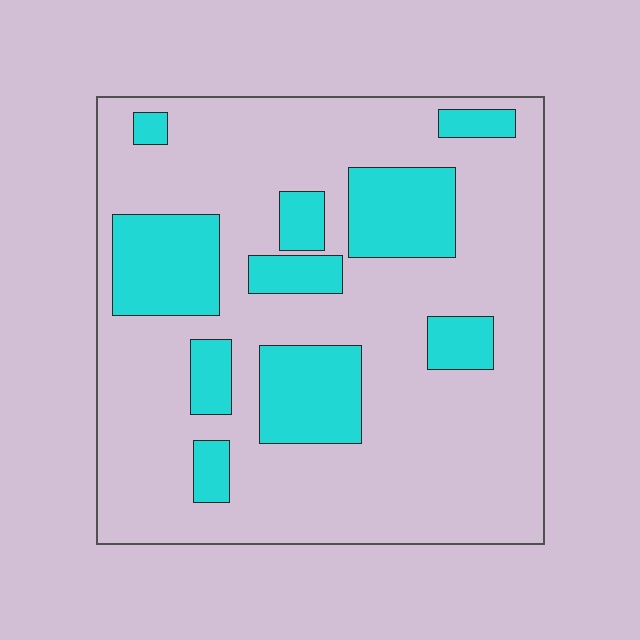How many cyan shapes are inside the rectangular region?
10.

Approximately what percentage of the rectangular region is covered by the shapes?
Approximately 25%.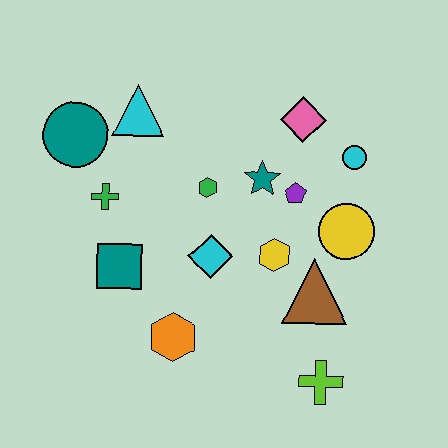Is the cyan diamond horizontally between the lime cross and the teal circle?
Yes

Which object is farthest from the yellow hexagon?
The teal circle is farthest from the yellow hexagon.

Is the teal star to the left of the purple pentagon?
Yes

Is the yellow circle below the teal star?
Yes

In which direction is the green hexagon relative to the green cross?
The green hexagon is to the right of the green cross.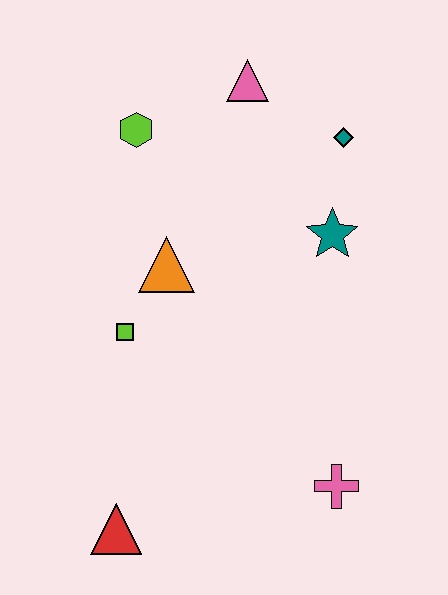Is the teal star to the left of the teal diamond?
Yes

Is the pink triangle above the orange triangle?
Yes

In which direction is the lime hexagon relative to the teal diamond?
The lime hexagon is to the left of the teal diamond.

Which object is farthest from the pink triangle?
The red triangle is farthest from the pink triangle.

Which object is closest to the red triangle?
The lime square is closest to the red triangle.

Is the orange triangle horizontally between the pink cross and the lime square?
Yes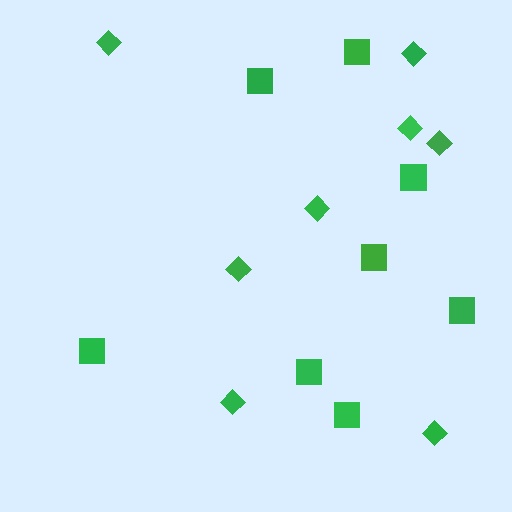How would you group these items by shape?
There are 2 groups: one group of diamonds (8) and one group of squares (8).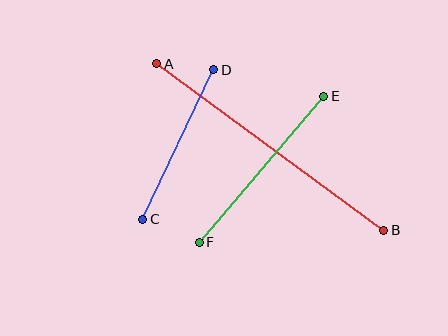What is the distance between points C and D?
The distance is approximately 166 pixels.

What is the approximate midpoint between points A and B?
The midpoint is at approximately (270, 147) pixels.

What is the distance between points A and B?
The distance is approximately 282 pixels.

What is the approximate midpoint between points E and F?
The midpoint is at approximately (261, 169) pixels.